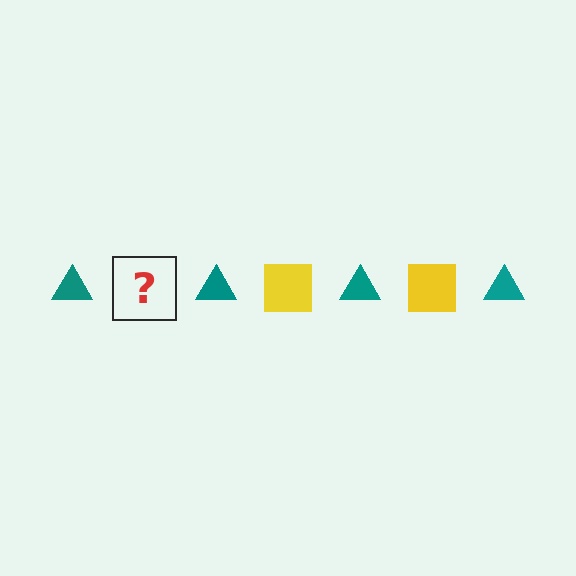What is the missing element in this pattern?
The missing element is a yellow square.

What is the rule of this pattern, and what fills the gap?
The rule is that the pattern alternates between teal triangle and yellow square. The gap should be filled with a yellow square.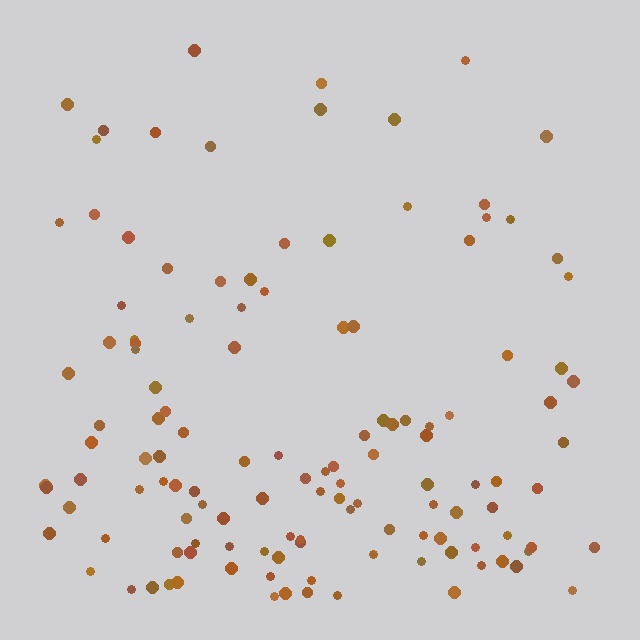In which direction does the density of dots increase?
From top to bottom, with the bottom side densest.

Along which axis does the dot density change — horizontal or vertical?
Vertical.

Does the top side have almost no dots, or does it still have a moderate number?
Still a moderate number, just noticeably fewer than the bottom.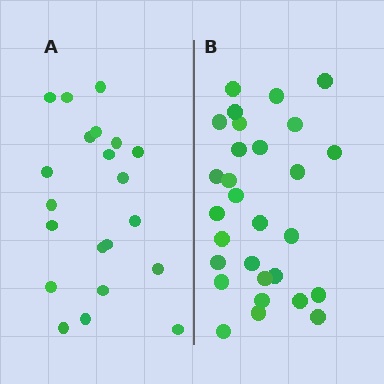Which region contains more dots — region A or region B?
Region B (the right region) has more dots.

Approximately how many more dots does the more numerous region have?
Region B has roughly 8 or so more dots than region A.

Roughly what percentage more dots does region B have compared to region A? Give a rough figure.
About 40% more.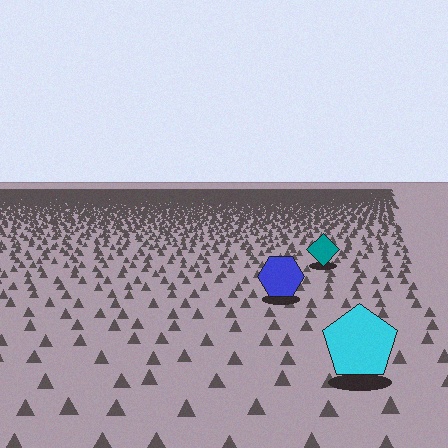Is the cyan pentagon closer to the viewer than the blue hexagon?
Yes. The cyan pentagon is closer — you can tell from the texture gradient: the ground texture is coarser near it.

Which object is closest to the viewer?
The cyan pentagon is closest. The texture marks near it are larger and more spread out.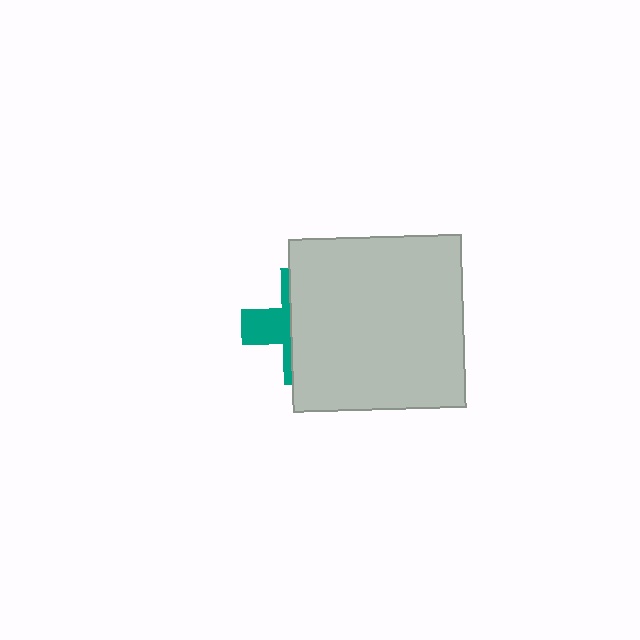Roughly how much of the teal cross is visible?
A small part of it is visible (roughly 34%).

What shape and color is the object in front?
The object in front is a light gray square.